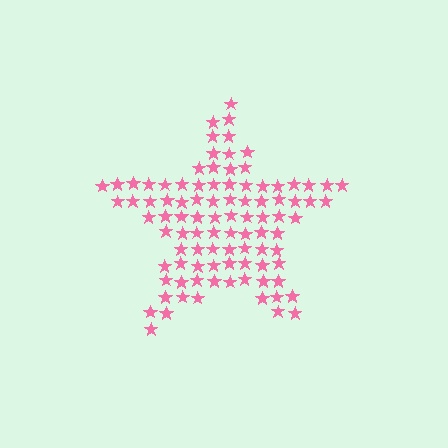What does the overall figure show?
The overall figure shows a star.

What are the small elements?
The small elements are stars.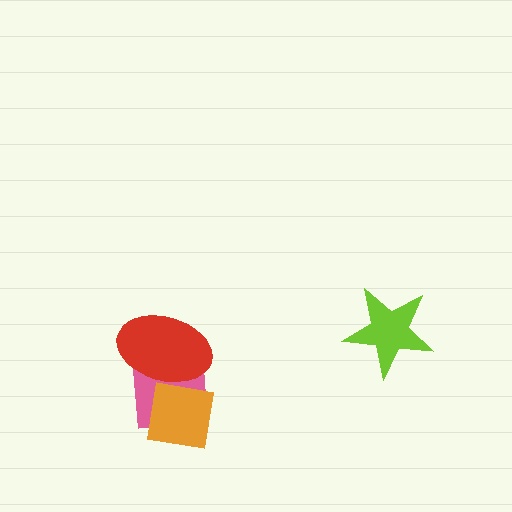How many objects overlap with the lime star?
0 objects overlap with the lime star.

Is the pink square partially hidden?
Yes, it is partially covered by another shape.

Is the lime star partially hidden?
No, no other shape covers it.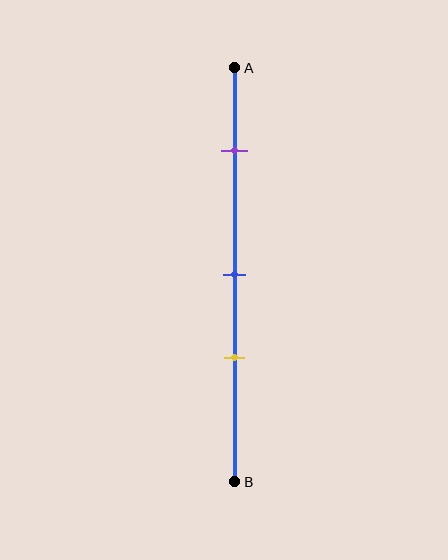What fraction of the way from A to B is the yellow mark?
The yellow mark is approximately 70% (0.7) of the way from A to B.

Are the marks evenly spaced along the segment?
No, the marks are not evenly spaced.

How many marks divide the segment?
There are 3 marks dividing the segment.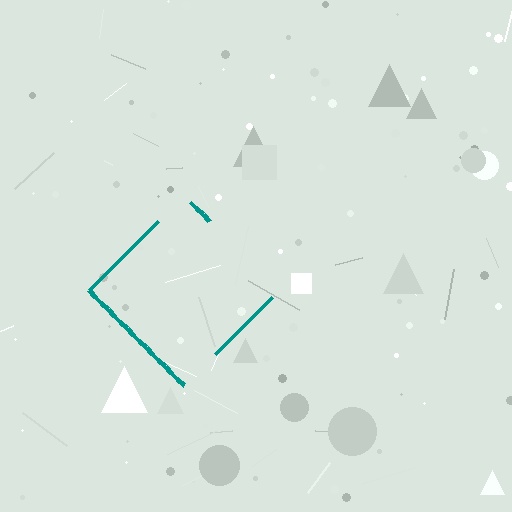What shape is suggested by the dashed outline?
The dashed outline suggests a diamond.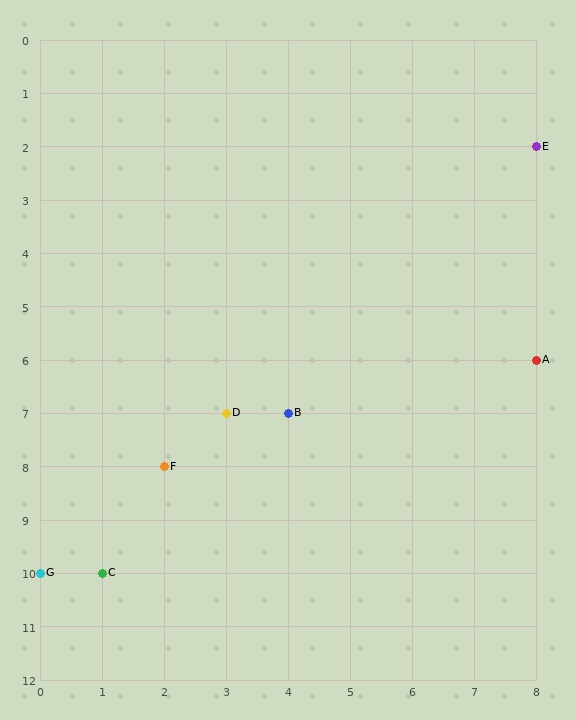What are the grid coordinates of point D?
Point D is at grid coordinates (3, 7).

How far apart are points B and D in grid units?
Points B and D are 1 column apart.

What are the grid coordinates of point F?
Point F is at grid coordinates (2, 8).